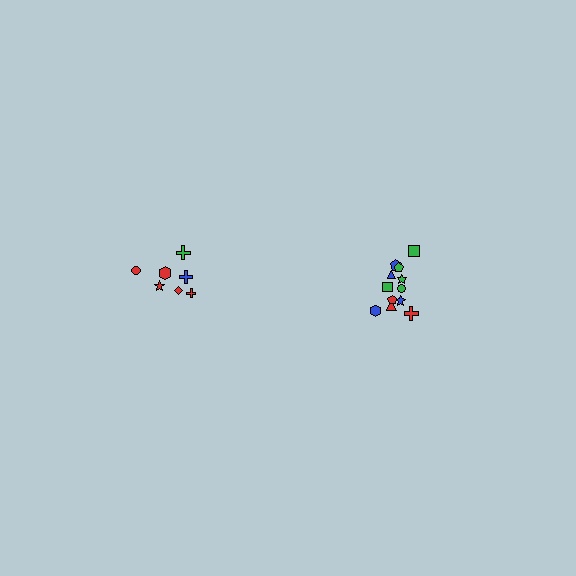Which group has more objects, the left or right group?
The right group.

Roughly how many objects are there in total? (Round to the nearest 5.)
Roughly 20 objects in total.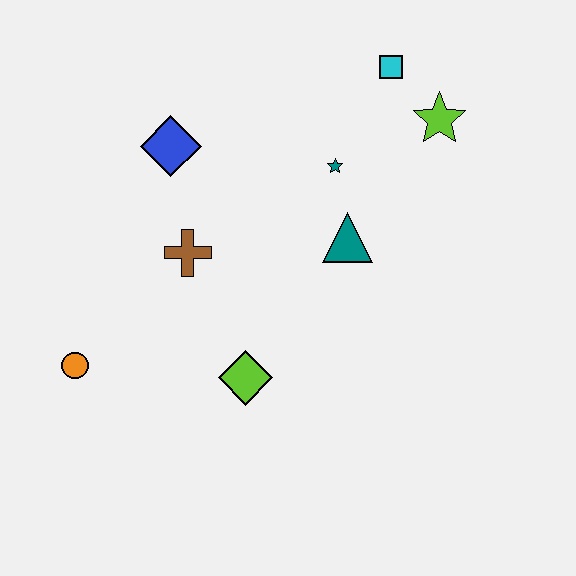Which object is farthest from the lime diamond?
The cyan square is farthest from the lime diamond.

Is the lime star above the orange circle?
Yes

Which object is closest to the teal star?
The teal triangle is closest to the teal star.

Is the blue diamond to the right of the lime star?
No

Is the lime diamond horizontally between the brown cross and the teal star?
Yes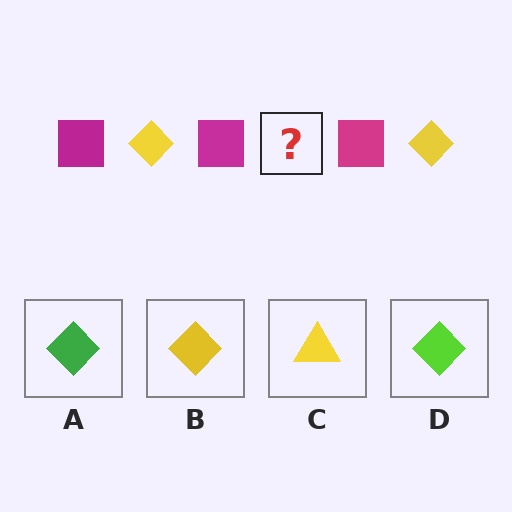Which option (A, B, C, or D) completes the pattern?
B.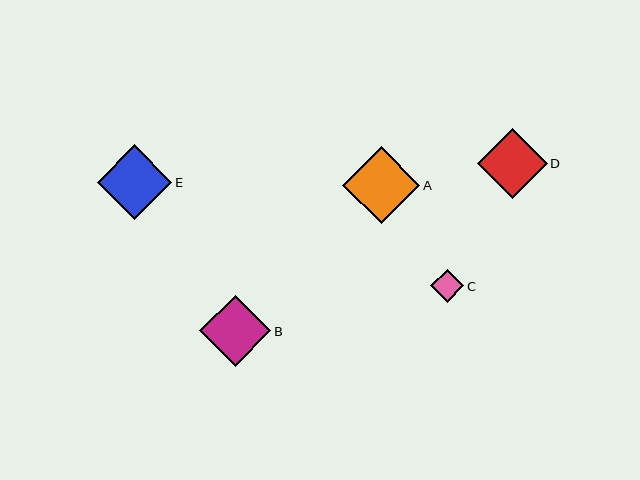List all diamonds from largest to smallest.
From largest to smallest: A, E, B, D, C.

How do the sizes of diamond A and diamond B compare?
Diamond A and diamond B are approximately the same size.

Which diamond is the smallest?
Diamond C is the smallest with a size of approximately 33 pixels.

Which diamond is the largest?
Diamond A is the largest with a size of approximately 77 pixels.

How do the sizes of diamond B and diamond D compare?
Diamond B and diamond D are approximately the same size.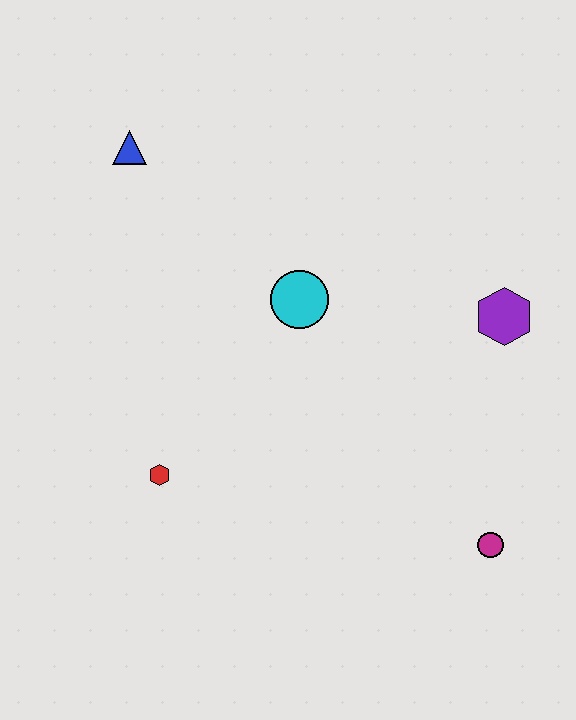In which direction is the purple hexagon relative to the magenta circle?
The purple hexagon is above the magenta circle.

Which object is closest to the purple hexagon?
The cyan circle is closest to the purple hexagon.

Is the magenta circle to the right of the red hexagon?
Yes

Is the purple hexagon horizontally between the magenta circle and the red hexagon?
No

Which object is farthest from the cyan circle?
The magenta circle is farthest from the cyan circle.